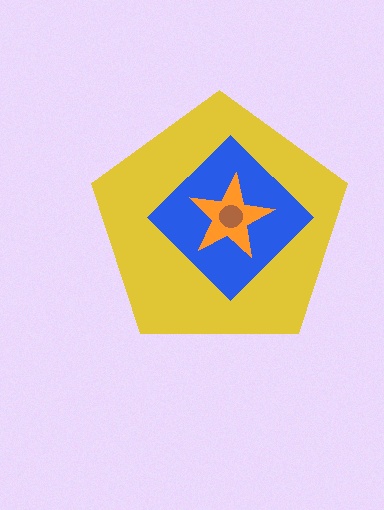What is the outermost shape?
The yellow pentagon.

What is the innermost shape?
The brown circle.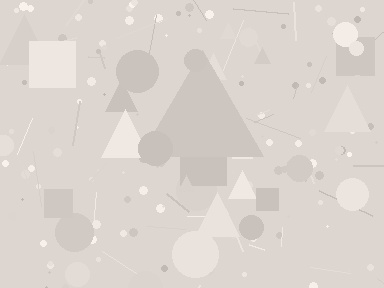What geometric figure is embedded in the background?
A triangle is embedded in the background.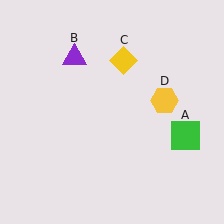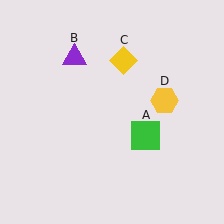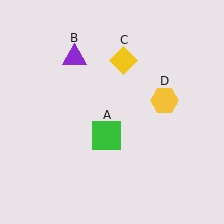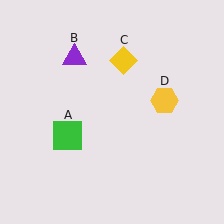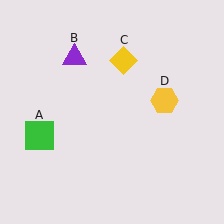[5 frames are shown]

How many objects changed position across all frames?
1 object changed position: green square (object A).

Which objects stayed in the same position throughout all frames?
Purple triangle (object B) and yellow diamond (object C) and yellow hexagon (object D) remained stationary.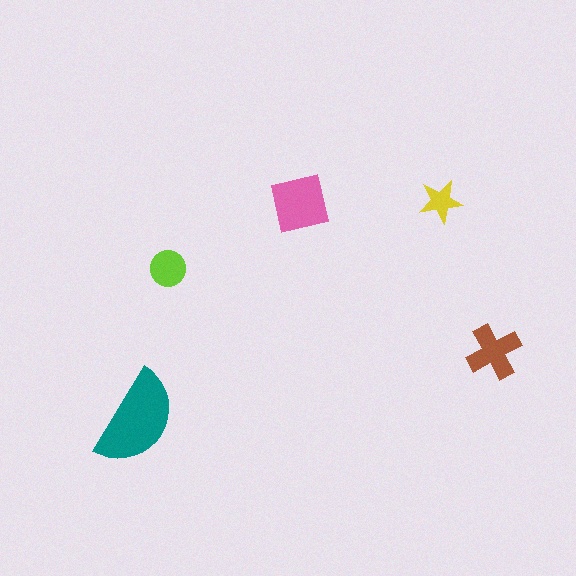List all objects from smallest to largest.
The yellow star, the lime circle, the brown cross, the pink square, the teal semicircle.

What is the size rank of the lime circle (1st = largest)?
4th.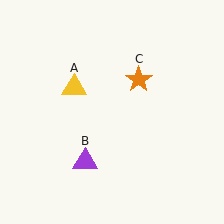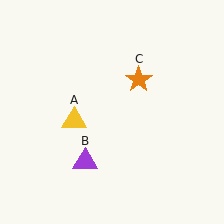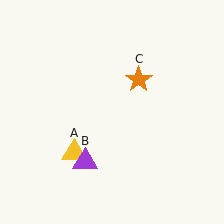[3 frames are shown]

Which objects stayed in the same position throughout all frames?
Purple triangle (object B) and orange star (object C) remained stationary.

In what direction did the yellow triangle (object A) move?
The yellow triangle (object A) moved down.